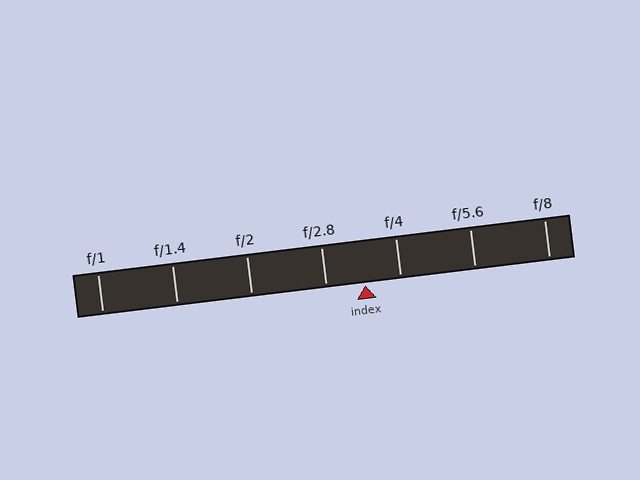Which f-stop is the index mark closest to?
The index mark is closest to f/4.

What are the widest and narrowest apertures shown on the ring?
The widest aperture shown is f/1 and the narrowest is f/8.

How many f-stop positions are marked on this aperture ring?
There are 7 f-stop positions marked.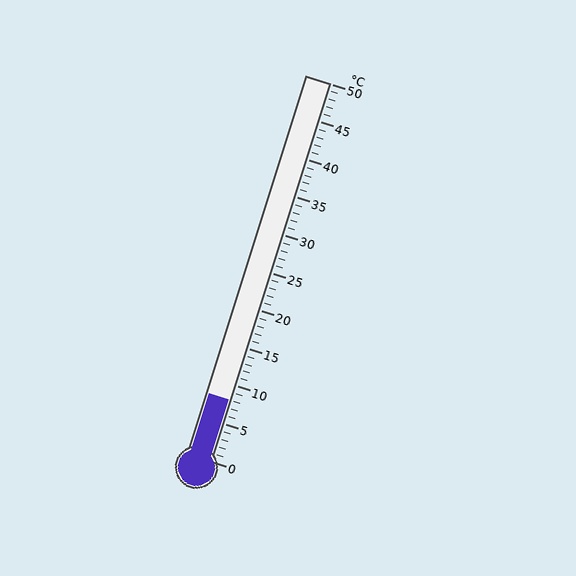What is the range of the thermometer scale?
The thermometer scale ranges from 0°C to 50°C.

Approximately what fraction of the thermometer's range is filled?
The thermometer is filled to approximately 15% of its range.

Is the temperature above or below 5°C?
The temperature is above 5°C.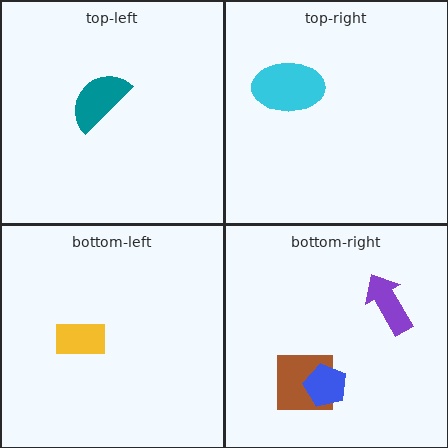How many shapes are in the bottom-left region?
1.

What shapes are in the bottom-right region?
The brown square, the purple arrow, the blue pentagon.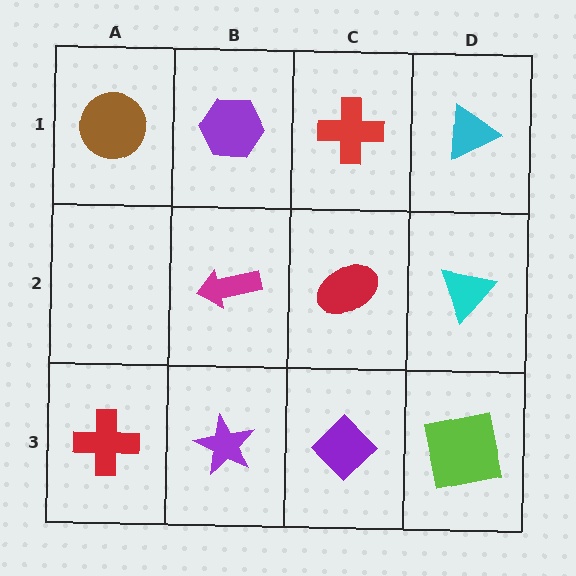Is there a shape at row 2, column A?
No, that cell is empty.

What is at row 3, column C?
A purple diamond.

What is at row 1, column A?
A brown circle.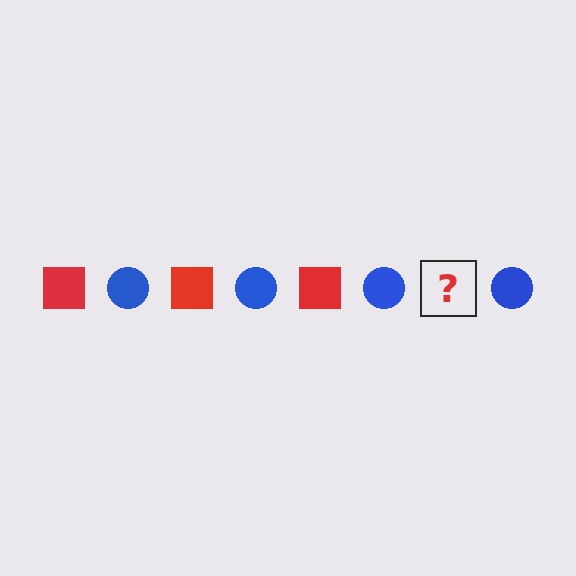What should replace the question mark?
The question mark should be replaced with a red square.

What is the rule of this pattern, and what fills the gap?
The rule is that the pattern alternates between red square and blue circle. The gap should be filled with a red square.